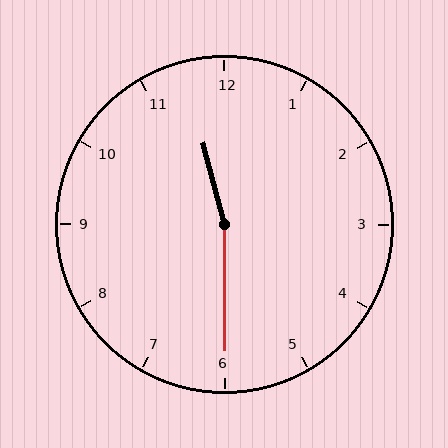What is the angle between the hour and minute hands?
Approximately 165 degrees.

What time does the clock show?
11:30.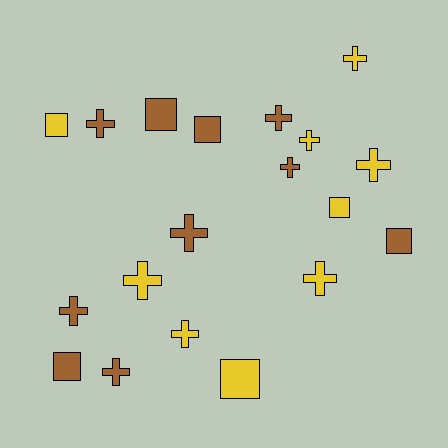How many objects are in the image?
There are 19 objects.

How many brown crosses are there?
There are 6 brown crosses.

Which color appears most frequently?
Brown, with 10 objects.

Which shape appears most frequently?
Cross, with 12 objects.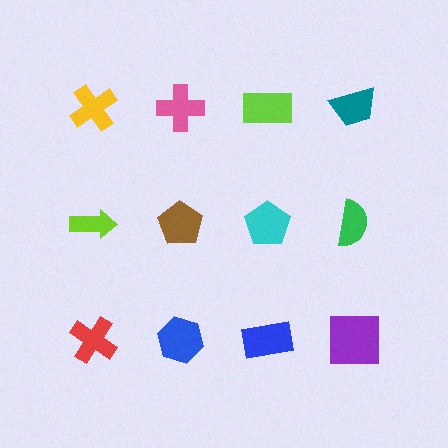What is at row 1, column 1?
A yellow cross.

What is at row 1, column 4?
A teal trapezoid.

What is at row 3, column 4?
A purple square.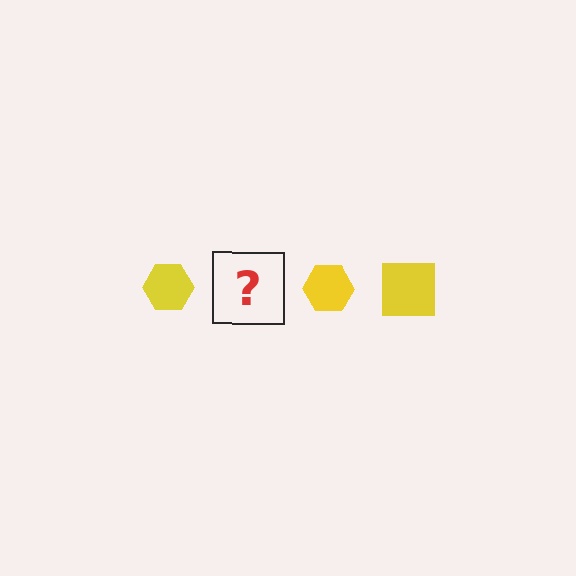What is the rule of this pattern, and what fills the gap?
The rule is that the pattern cycles through hexagon, square shapes in yellow. The gap should be filled with a yellow square.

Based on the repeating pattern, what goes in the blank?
The blank should be a yellow square.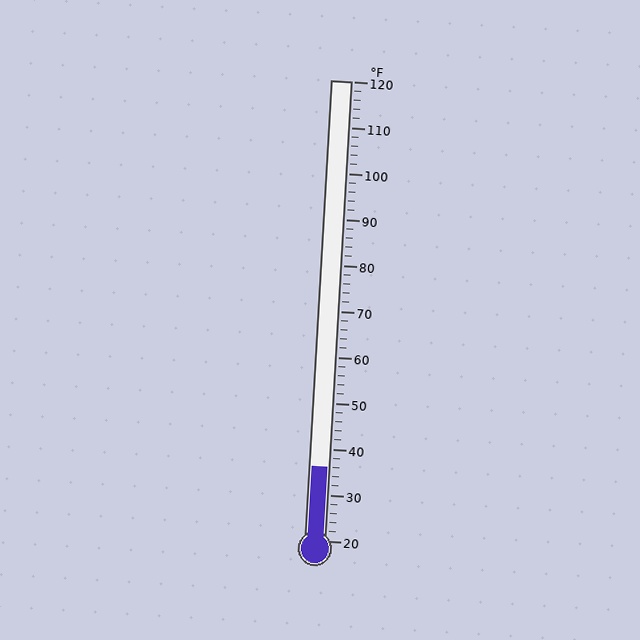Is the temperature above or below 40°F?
The temperature is below 40°F.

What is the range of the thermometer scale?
The thermometer scale ranges from 20°F to 120°F.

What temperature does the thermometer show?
The thermometer shows approximately 36°F.